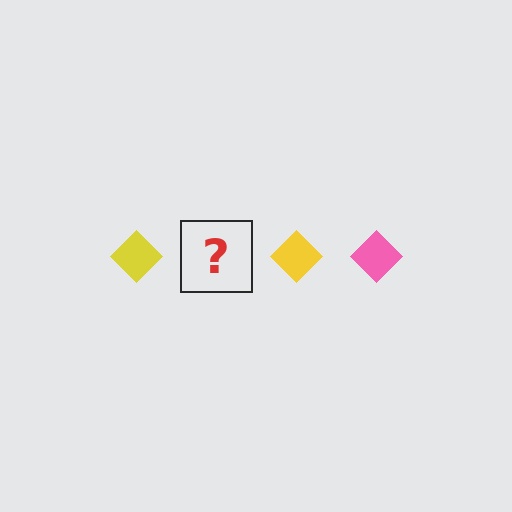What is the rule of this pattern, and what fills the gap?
The rule is that the pattern cycles through yellow, pink diamonds. The gap should be filled with a pink diamond.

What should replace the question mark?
The question mark should be replaced with a pink diamond.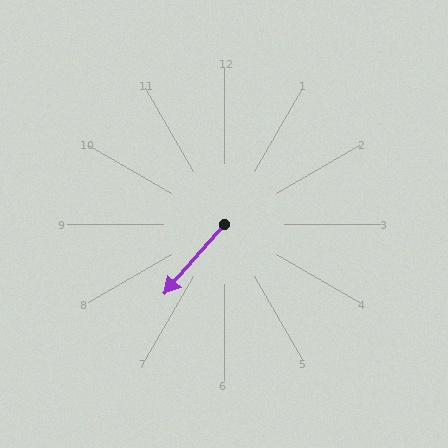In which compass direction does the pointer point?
Southwest.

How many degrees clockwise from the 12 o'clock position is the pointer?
Approximately 221 degrees.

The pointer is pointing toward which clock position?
Roughly 7 o'clock.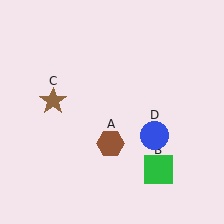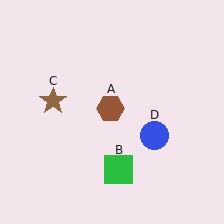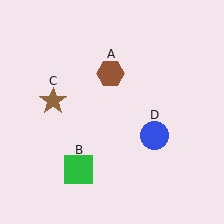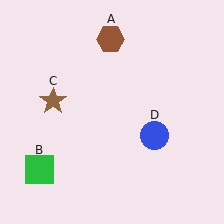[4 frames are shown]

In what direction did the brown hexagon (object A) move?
The brown hexagon (object A) moved up.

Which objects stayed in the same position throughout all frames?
Brown star (object C) and blue circle (object D) remained stationary.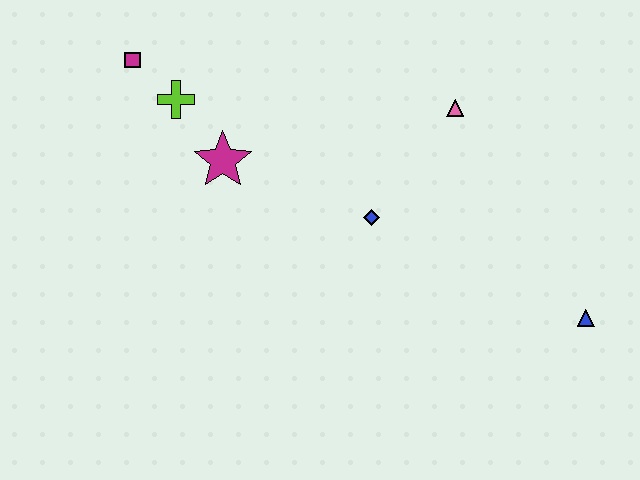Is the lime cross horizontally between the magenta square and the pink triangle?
Yes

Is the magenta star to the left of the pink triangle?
Yes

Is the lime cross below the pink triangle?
No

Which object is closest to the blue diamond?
The pink triangle is closest to the blue diamond.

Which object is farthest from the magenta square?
The blue triangle is farthest from the magenta square.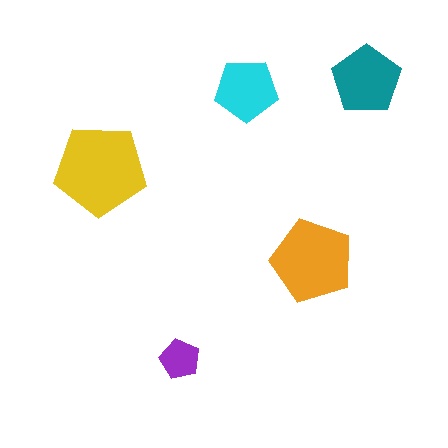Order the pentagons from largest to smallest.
the yellow one, the orange one, the teal one, the cyan one, the purple one.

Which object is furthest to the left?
The yellow pentagon is leftmost.